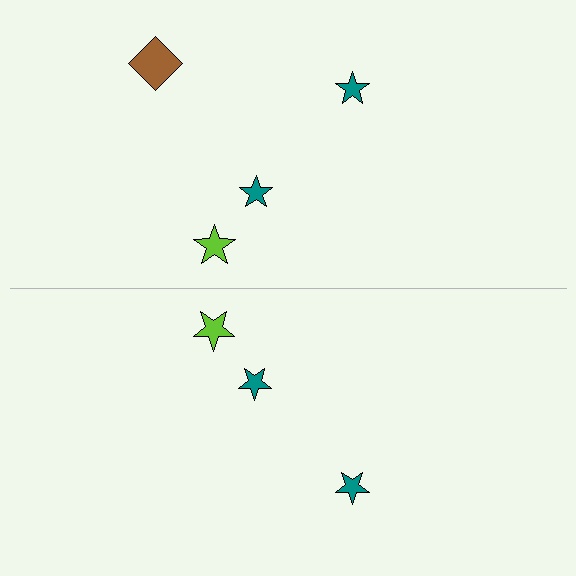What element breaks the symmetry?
A brown diamond is missing from the bottom side.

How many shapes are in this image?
There are 7 shapes in this image.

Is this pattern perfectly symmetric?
No, the pattern is not perfectly symmetric. A brown diamond is missing from the bottom side.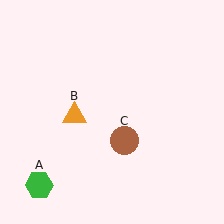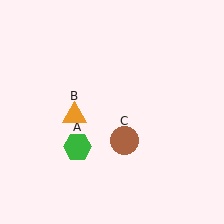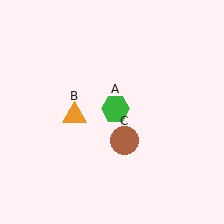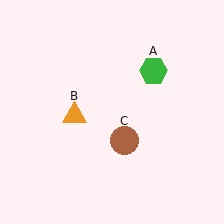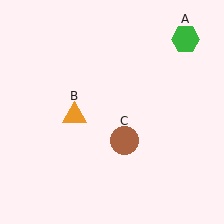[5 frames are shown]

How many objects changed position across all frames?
1 object changed position: green hexagon (object A).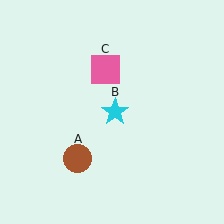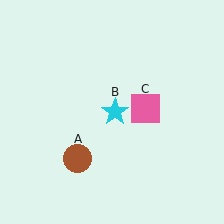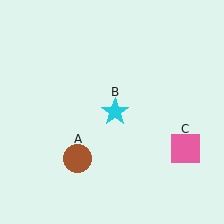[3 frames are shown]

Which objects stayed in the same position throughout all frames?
Brown circle (object A) and cyan star (object B) remained stationary.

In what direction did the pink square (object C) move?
The pink square (object C) moved down and to the right.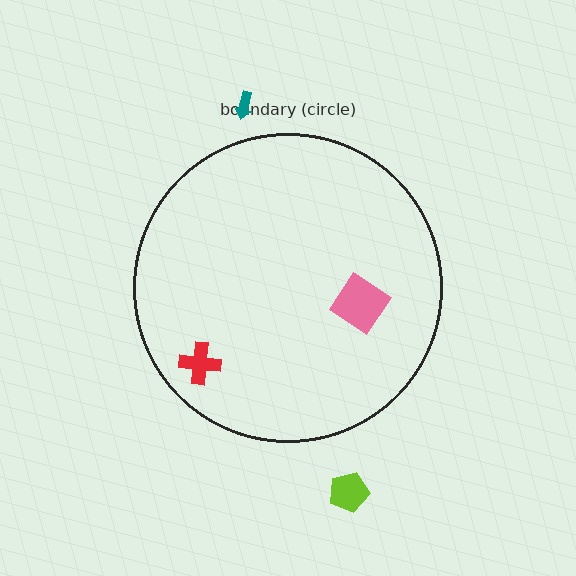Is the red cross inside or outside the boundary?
Inside.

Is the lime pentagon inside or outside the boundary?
Outside.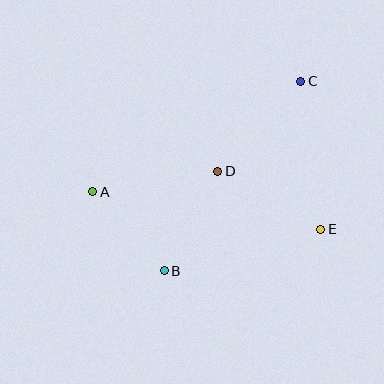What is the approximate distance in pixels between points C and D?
The distance between C and D is approximately 122 pixels.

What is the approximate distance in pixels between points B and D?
The distance between B and D is approximately 113 pixels.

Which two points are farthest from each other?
Points A and C are farthest from each other.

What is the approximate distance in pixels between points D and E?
The distance between D and E is approximately 118 pixels.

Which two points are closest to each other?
Points A and B are closest to each other.